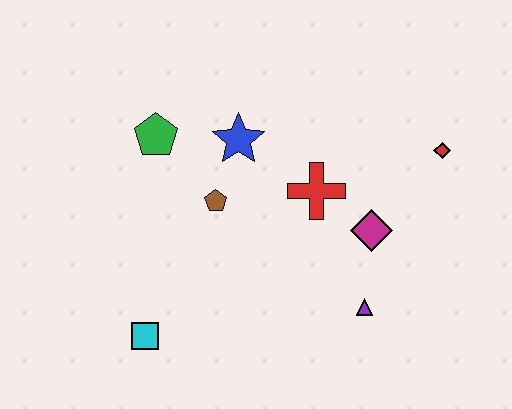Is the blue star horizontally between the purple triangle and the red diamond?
No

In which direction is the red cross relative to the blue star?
The red cross is to the right of the blue star.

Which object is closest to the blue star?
The brown pentagon is closest to the blue star.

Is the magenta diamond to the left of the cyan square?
No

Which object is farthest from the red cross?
The cyan square is farthest from the red cross.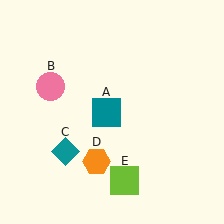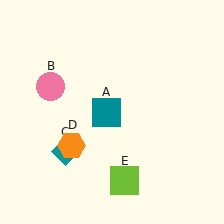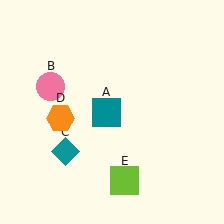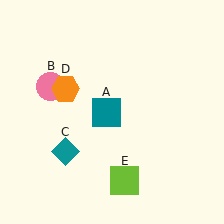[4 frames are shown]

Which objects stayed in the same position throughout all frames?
Teal square (object A) and pink circle (object B) and teal diamond (object C) and lime square (object E) remained stationary.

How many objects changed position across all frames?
1 object changed position: orange hexagon (object D).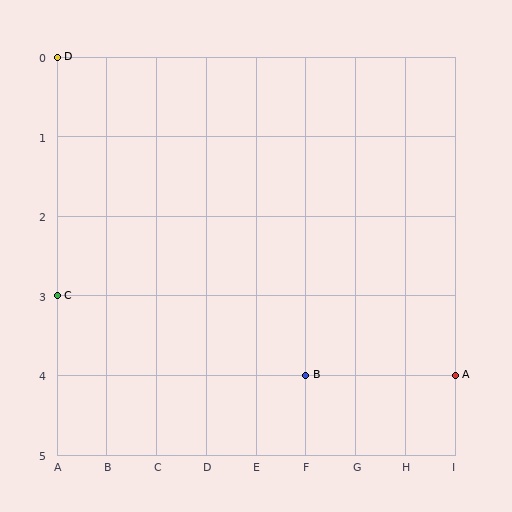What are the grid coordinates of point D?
Point D is at grid coordinates (A, 0).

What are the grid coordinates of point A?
Point A is at grid coordinates (I, 4).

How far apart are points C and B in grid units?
Points C and B are 5 columns and 1 row apart (about 5.1 grid units diagonally).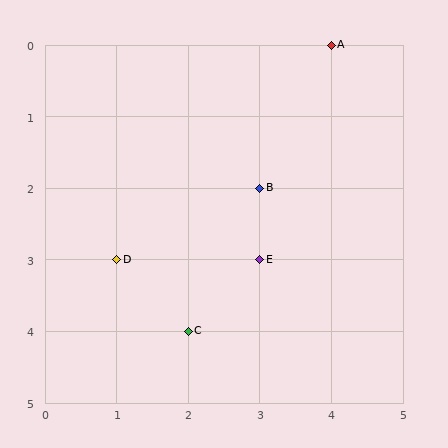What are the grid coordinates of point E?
Point E is at grid coordinates (3, 3).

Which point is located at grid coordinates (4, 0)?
Point A is at (4, 0).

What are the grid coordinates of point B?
Point B is at grid coordinates (3, 2).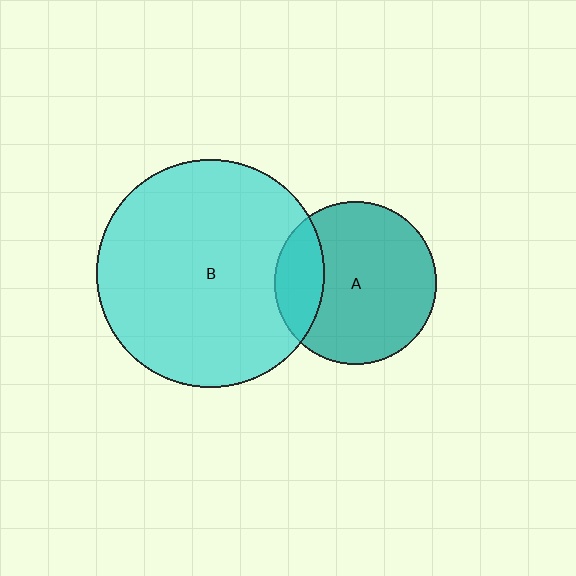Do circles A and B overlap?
Yes.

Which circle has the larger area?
Circle B (cyan).